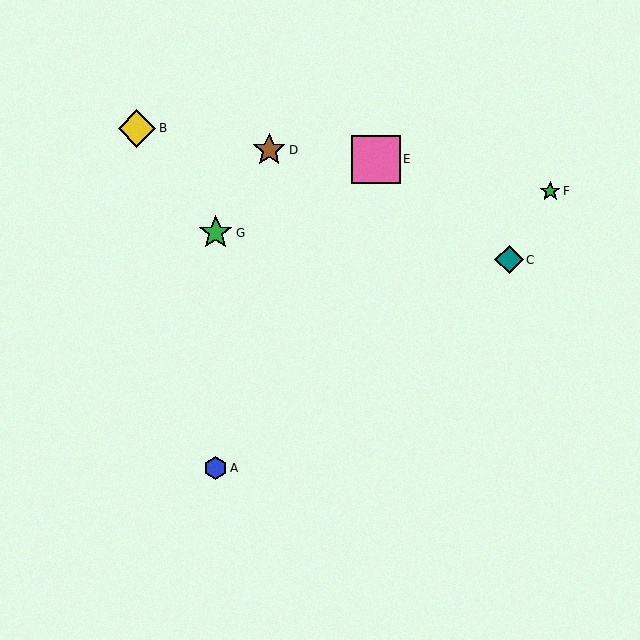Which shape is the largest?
The pink square (labeled E) is the largest.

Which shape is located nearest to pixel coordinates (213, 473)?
The blue hexagon (labeled A) at (215, 468) is nearest to that location.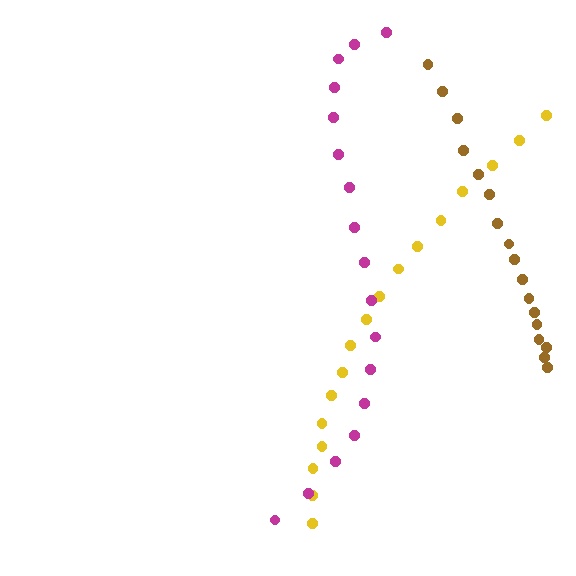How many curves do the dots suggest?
There are 3 distinct paths.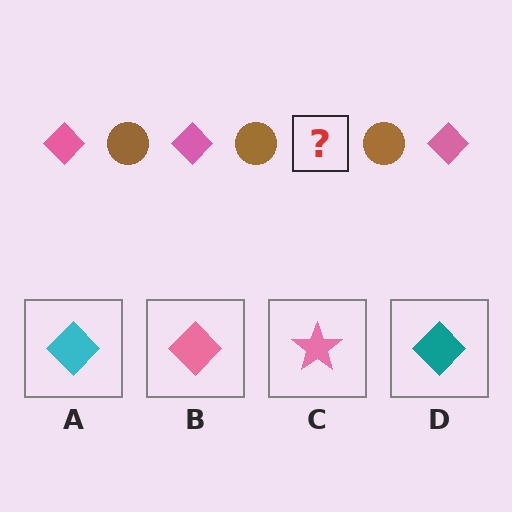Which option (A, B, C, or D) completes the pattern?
B.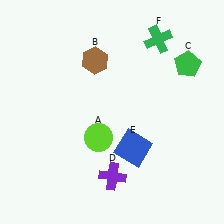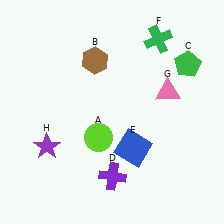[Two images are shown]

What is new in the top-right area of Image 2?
A pink triangle (G) was added in the top-right area of Image 2.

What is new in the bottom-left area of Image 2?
A purple star (H) was added in the bottom-left area of Image 2.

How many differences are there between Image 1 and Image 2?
There are 2 differences between the two images.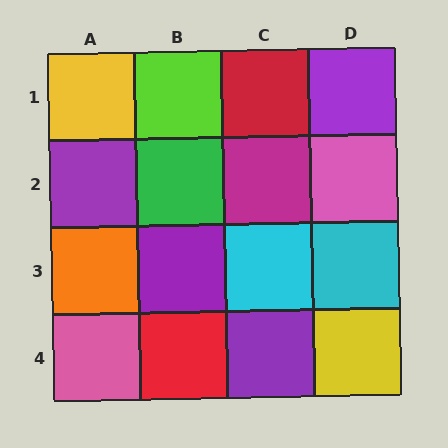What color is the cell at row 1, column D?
Purple.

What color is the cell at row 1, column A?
Yellow.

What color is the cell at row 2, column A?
Purple.